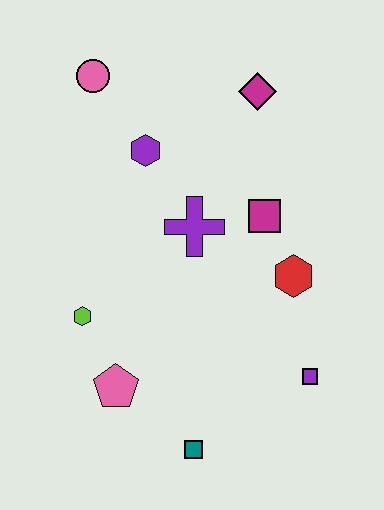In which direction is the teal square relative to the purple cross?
The teal square is below the purple cross.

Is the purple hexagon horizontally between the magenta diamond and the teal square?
No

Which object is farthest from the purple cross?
The teal square is farthest from the purple cross.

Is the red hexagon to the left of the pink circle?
No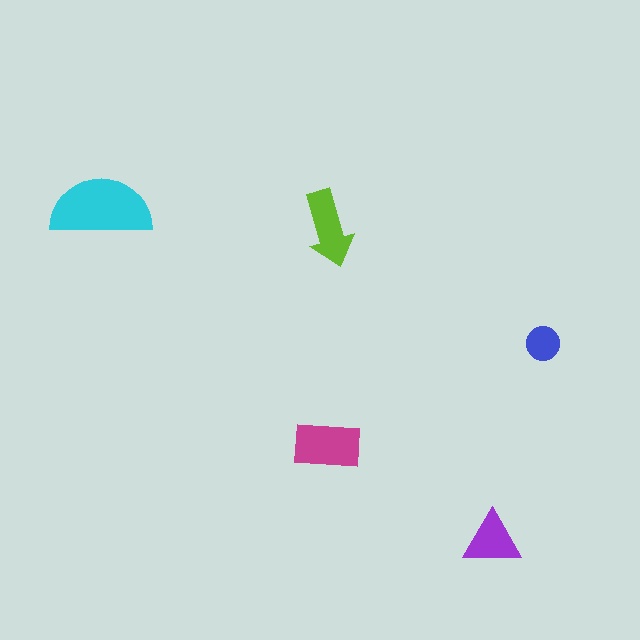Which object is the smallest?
The blue circle.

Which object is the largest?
The cyan semicircle.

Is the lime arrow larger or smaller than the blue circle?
Larger.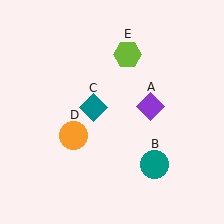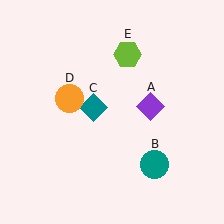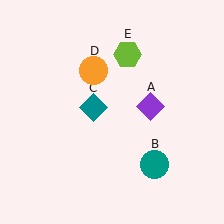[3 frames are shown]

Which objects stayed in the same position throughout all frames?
Purple diamond (object A) and teal circle (object B) and teal diamond (object C) and lime hexagon (object E) remained stationary.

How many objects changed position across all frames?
1 object changed position: orange circle (object D).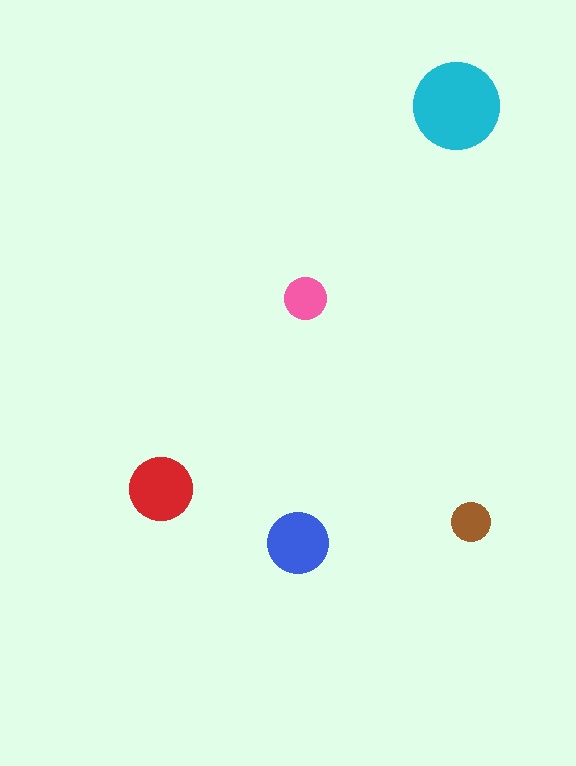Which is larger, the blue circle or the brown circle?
The blue one.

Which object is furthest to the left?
The red circle is leftmost.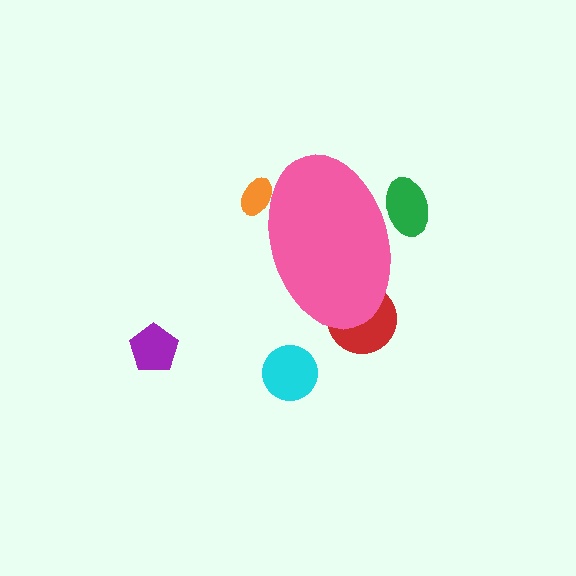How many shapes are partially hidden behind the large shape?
3 shapes are partially hidden.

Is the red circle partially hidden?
Yes, the red circle is partially hidden behind the pink ellipse.